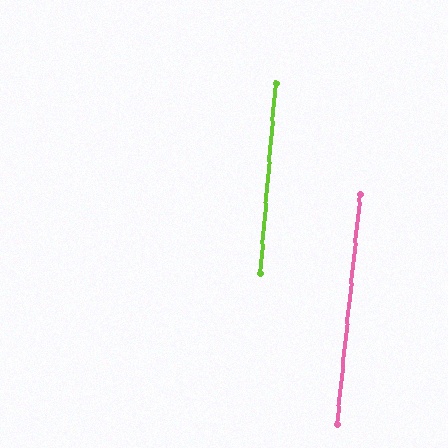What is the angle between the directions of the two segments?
Approximately 1 degree.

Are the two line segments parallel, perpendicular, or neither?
Parallel — their directions differ by only 1.4°.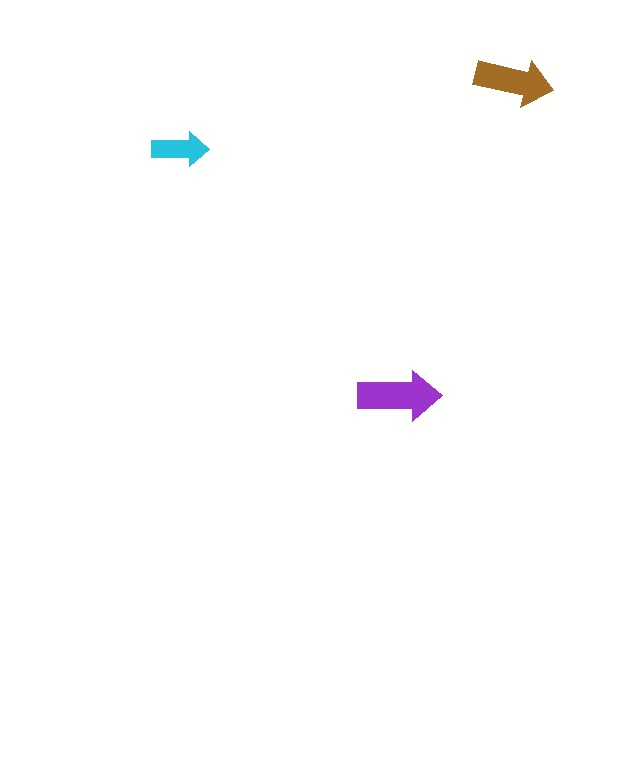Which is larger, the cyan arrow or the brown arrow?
The brown one.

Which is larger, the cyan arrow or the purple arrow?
The purple one.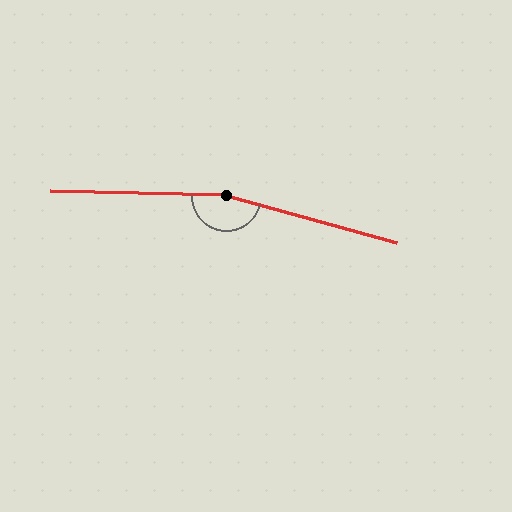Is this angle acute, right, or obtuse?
It is obtuse.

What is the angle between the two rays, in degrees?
Approximately 166 degrees.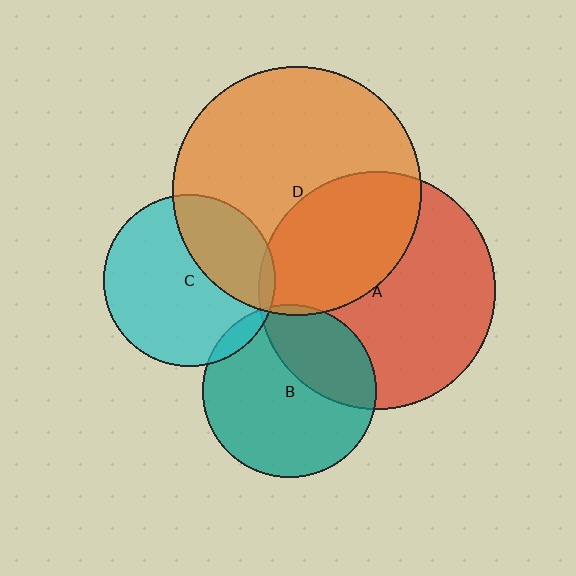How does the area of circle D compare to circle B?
Approximately 2.1 times.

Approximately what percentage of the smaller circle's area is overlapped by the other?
Approximately 5%.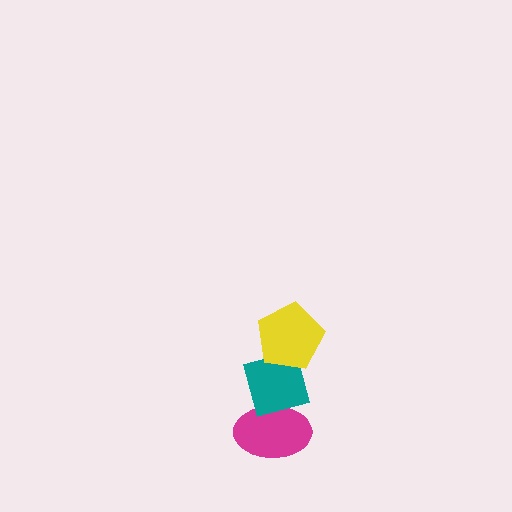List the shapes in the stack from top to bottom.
From top to bottom: the yellow pentagon, the teal square, the magenta ellipse.